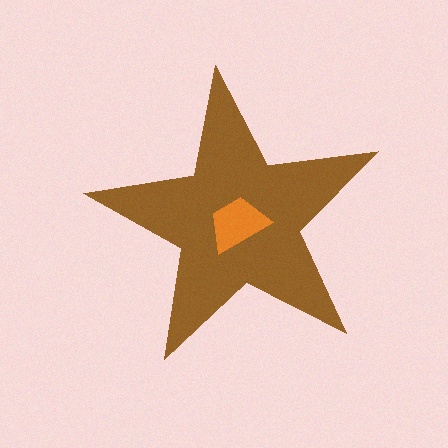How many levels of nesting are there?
2.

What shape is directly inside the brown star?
The orange trapezoid.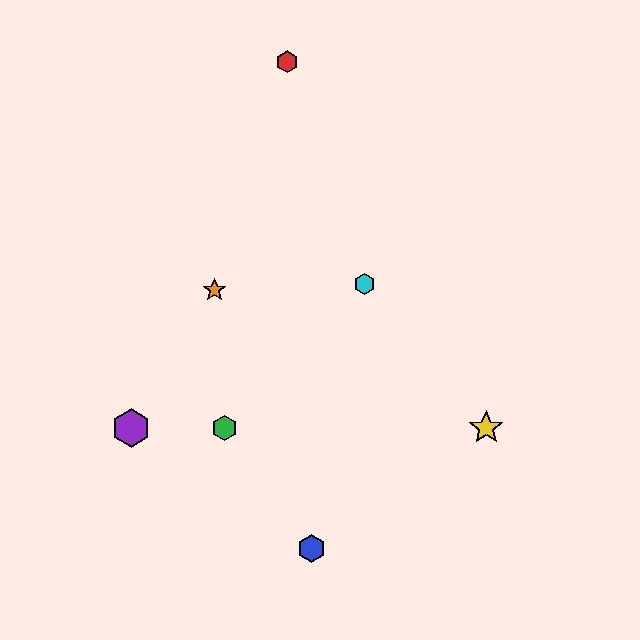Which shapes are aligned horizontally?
The green hexagon, the yellow star, the purple hexagon are aligned horizontally.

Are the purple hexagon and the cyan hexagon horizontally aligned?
No, the purple hexagon is at y≈428 and the cyan hexagon is at y≈284.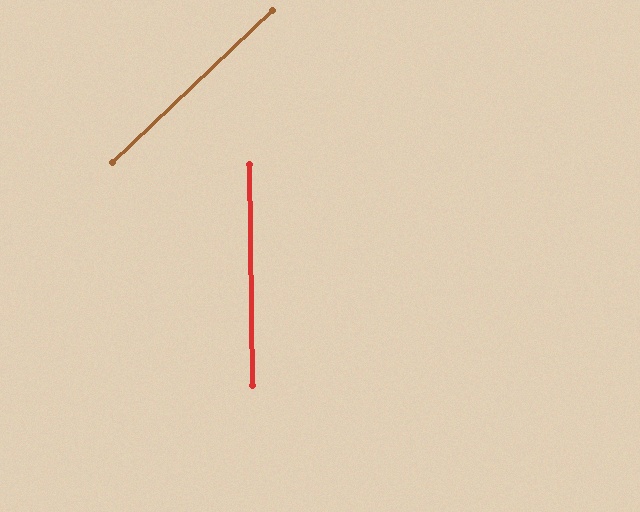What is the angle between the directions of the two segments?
Approximately 47 degrees.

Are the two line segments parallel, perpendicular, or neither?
Neither parallel nor perpendicular — they differ by about 47°.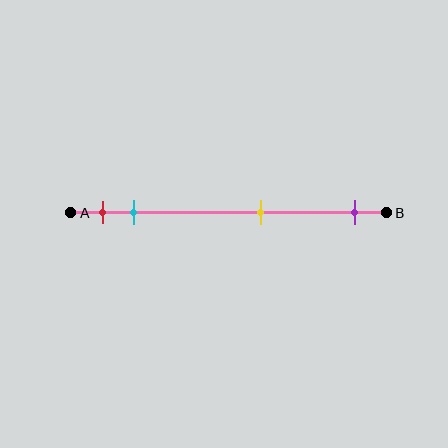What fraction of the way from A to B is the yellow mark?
The yellow mark is approximately 60% (0.6) of the way from A to B.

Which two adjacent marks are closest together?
The red and cyan marks are the closest adjacent pair.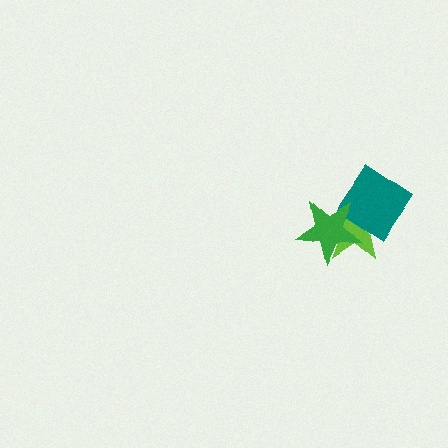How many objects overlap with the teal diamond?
2 objects overlap with the teal diamond.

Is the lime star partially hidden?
Yes, it is partially covered by another shape.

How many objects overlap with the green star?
2 objects overlap with the green star.